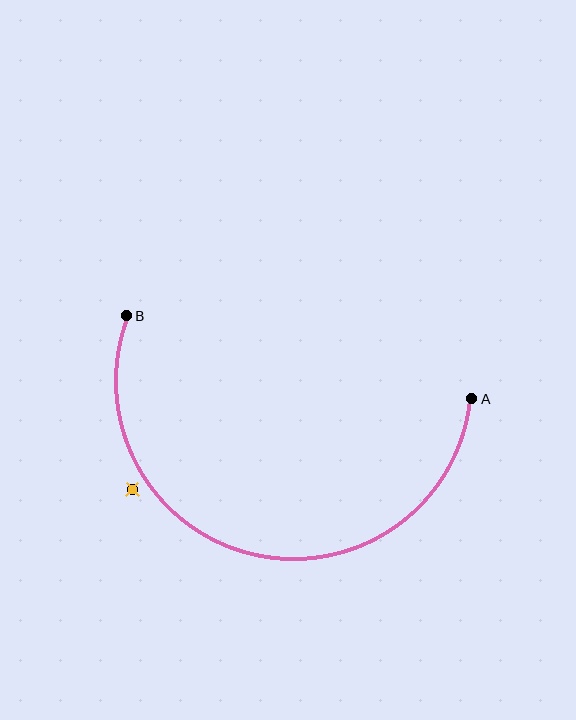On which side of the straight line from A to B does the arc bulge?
The arc bulges below the straight line connecting A and B.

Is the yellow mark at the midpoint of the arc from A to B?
No — the yellow mark does not lie on the arc at all. It sits slightly outside the curve.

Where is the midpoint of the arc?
The arc midpoint is the point on the curve farthest from the straight line joining A and B. It sits below that line.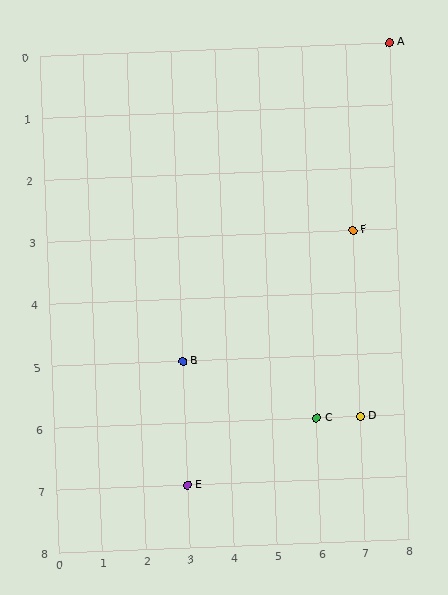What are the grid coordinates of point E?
Point E is at grid coordinates (3, 7).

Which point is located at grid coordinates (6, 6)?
Point C is at (6, 6).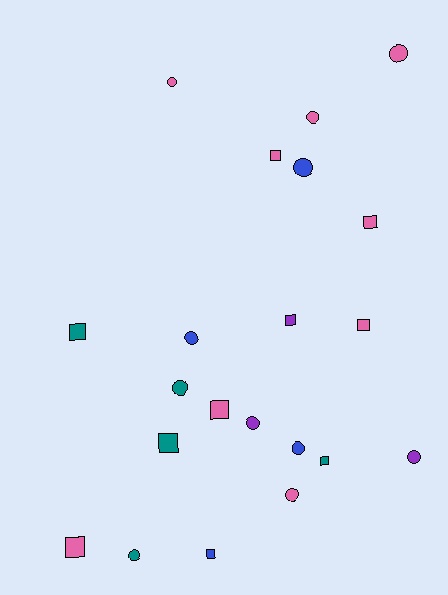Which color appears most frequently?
Pink, with 9 objects.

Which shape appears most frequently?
Circle, with 11 objects.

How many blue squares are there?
There is 1 blue square.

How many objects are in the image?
There are 21 objects.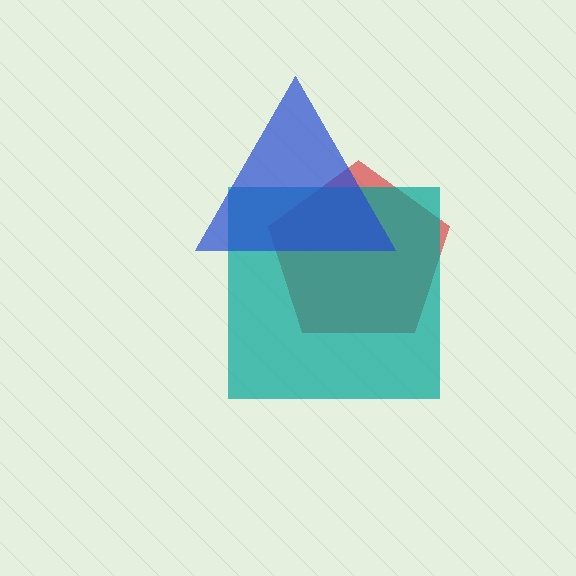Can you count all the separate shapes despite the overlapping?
Yes, there are 3 separate shapes.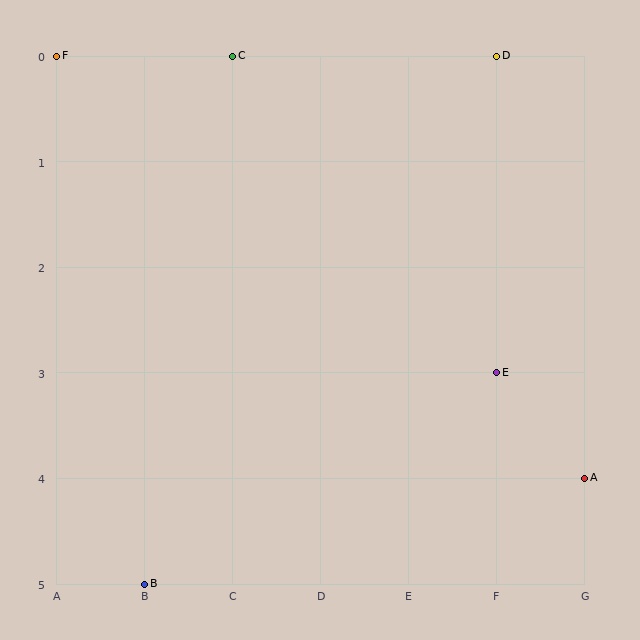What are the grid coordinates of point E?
Point E is at grid coordinates (F, 3).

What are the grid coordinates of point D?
Point D is at grid coordinates (F, 0).